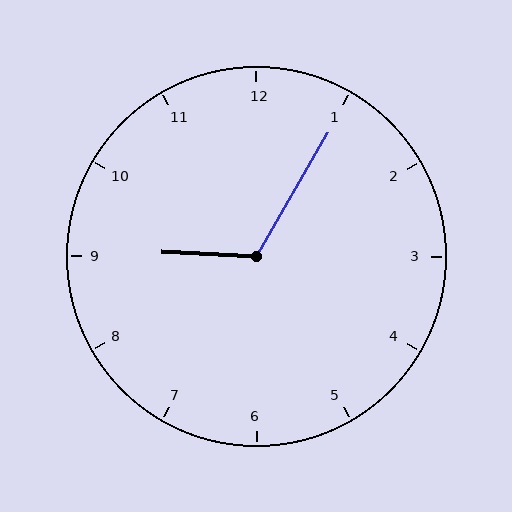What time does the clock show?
9:05.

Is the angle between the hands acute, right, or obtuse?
It is obtuse.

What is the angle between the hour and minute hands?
Approximately 118 degrees.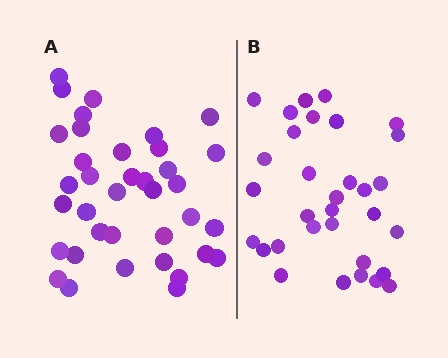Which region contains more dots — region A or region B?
Region A (the left region) has more dots.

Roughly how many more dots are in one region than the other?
Region A has about 5 more dots than region B.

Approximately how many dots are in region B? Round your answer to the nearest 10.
About 30 dots. (The exact count is 32, which rounds to 30.)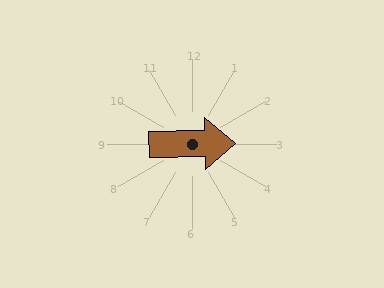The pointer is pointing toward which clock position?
Roughly 3 o'clock.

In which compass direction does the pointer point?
East.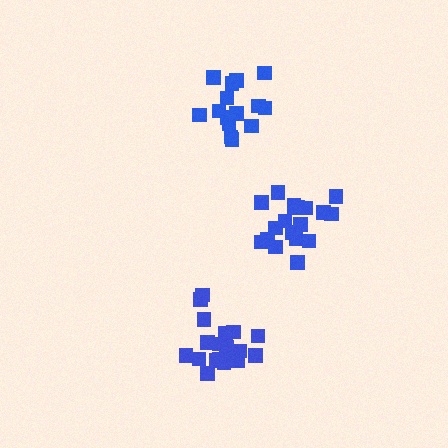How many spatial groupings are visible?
There are 3 spatial groupings.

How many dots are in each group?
Group 1: 19 dots, Group 2: 19 dots, Group 3: 15 dots (53 total).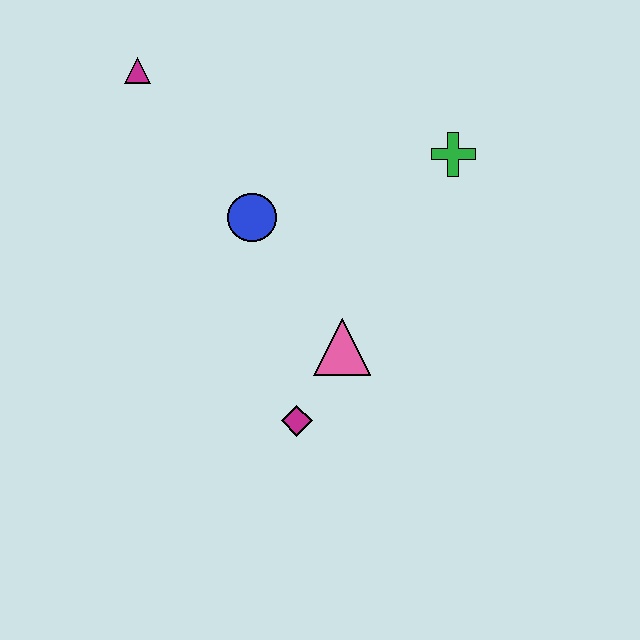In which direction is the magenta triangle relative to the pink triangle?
The magenta triangle is above the pink triangle.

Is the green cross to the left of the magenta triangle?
No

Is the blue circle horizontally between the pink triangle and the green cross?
No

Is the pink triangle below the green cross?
Yes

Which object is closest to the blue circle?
The pink triangle is closest to the blue circle.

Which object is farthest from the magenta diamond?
The magenta triangle is farthest from the magenta diamond.